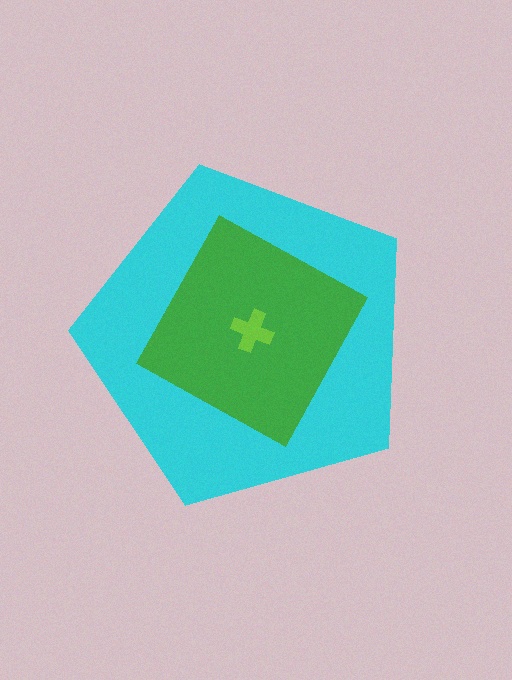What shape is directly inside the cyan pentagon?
The green square.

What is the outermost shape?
The cyan pentagon.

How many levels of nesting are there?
3.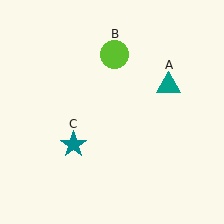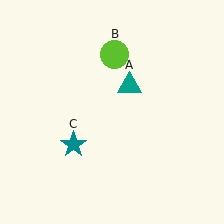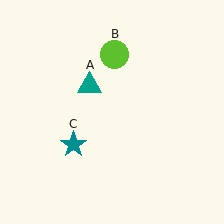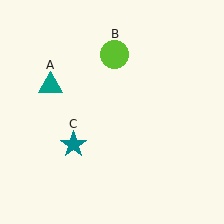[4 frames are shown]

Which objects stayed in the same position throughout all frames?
Lime circle (object B) and teal star (object C) remained stationary.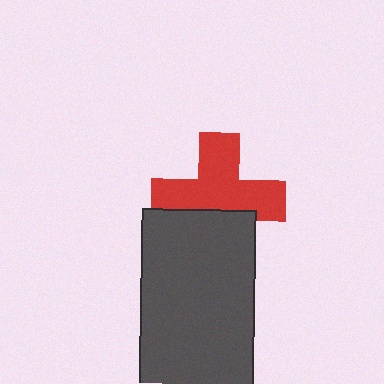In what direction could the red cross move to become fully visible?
The red cross could move up. That would shift it out from behind the dark gray rectangle entirely.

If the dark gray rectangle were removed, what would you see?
You would see the complete red cross.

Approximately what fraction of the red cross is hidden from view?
Roughly 32% of the red cross is hidden behind the dark gray rectangle.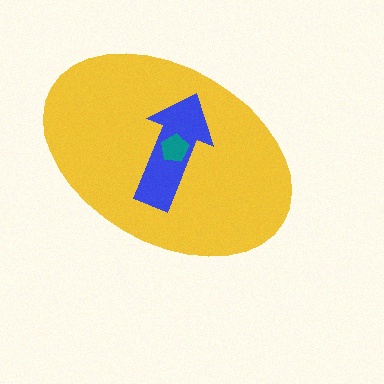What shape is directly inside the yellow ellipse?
The blue arrow.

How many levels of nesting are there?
3.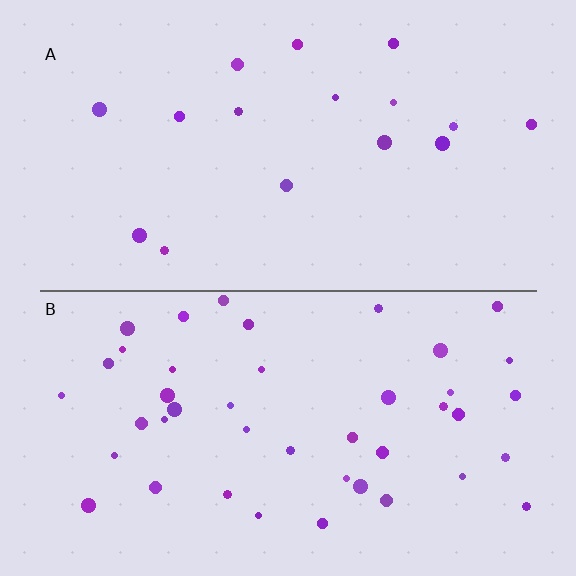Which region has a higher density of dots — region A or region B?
B (the bottom).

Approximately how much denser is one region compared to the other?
Approximately 2.6× — region B over region A.